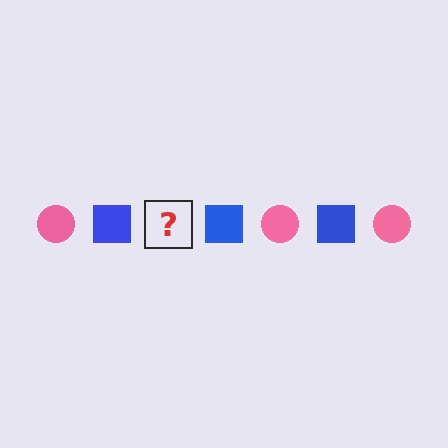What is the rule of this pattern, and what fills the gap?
The rule is that the pattern alternates between pink circle and blue square. The gap should be filled with a pink circle.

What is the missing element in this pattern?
The missing element is a pink circle.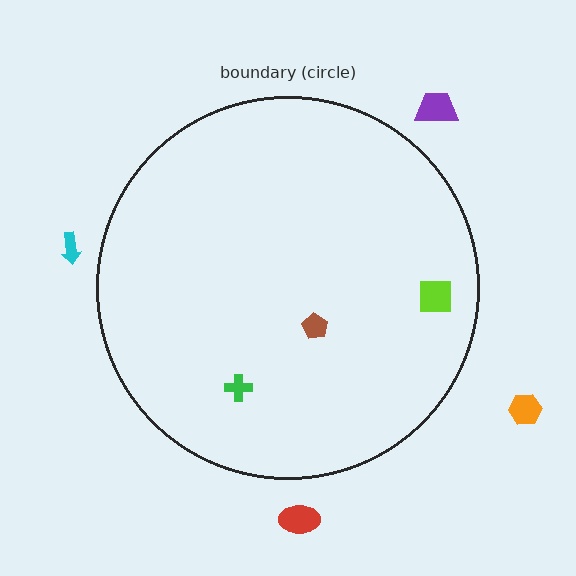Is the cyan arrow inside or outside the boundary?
Outside.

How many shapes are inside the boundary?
3 inside, 4 outside.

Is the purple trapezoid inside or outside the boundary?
Outside.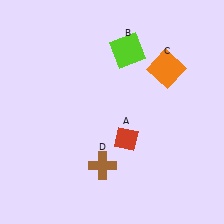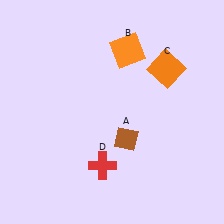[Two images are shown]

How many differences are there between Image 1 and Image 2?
There are 3 differences between the two images.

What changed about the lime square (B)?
In Image 1, B is lime. In Image 2, it changed to orange.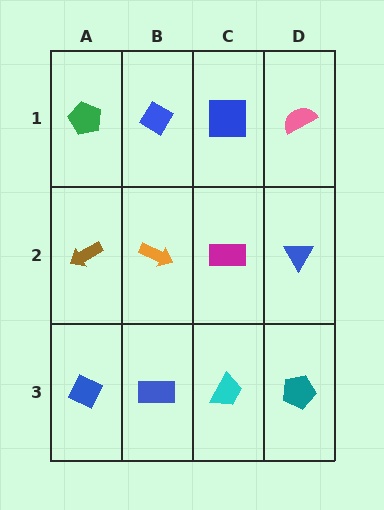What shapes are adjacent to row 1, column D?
A blue triangle (row 2, column D), a blue square (row 1, column C).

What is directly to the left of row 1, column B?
A green pentagon.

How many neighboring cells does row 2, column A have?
3.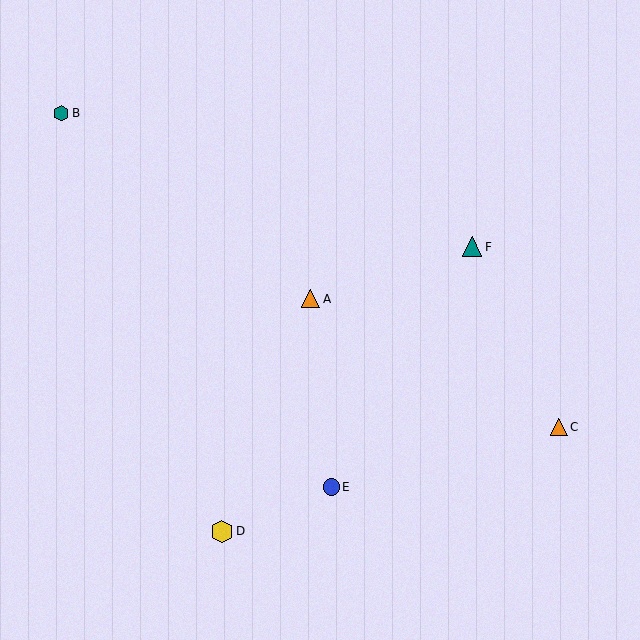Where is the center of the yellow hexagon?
The center of the yellow hexagon is at (222, 531).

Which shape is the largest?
The yellow hexagon (labeled D) is the largest.